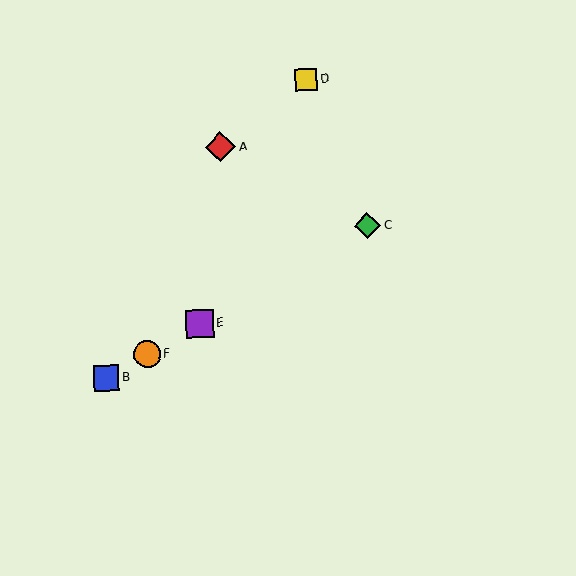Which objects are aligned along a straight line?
Objects B, C, E, F are aligned along a straight line.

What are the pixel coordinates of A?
Object A is at (221, 147).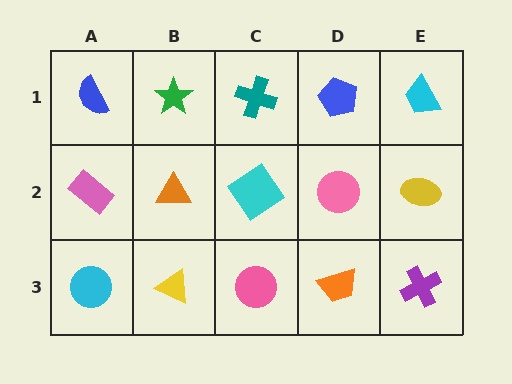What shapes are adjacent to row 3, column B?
An orange triangle (row 2, column B), a cyan circle (row 3, column A), a pink circle (row 3, column C).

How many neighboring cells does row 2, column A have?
3.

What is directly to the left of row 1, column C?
A green star.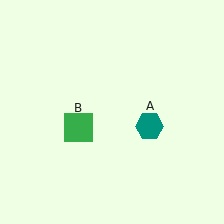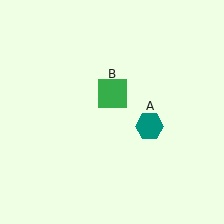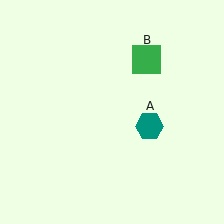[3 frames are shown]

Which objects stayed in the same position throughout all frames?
Teal hexagon (object A) remained stationary.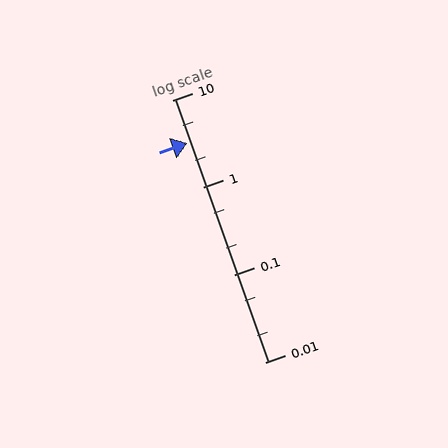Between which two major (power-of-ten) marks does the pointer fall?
The pointer is between 1 and 10.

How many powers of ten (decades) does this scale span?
The scale spans 3 decades, from 0.01 to 10.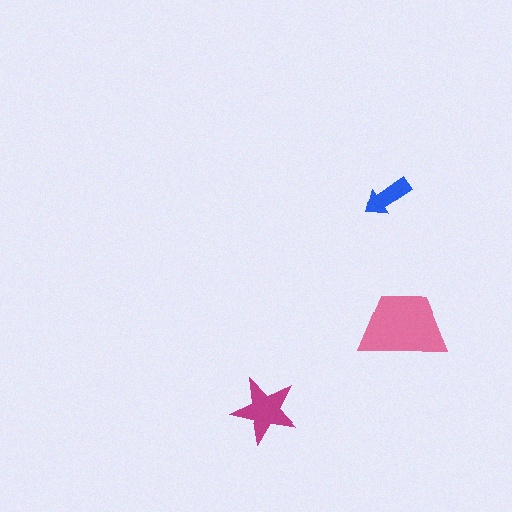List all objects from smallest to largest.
The blue arrow, the magenta star, the pink trapezoid.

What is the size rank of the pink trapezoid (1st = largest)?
1st.